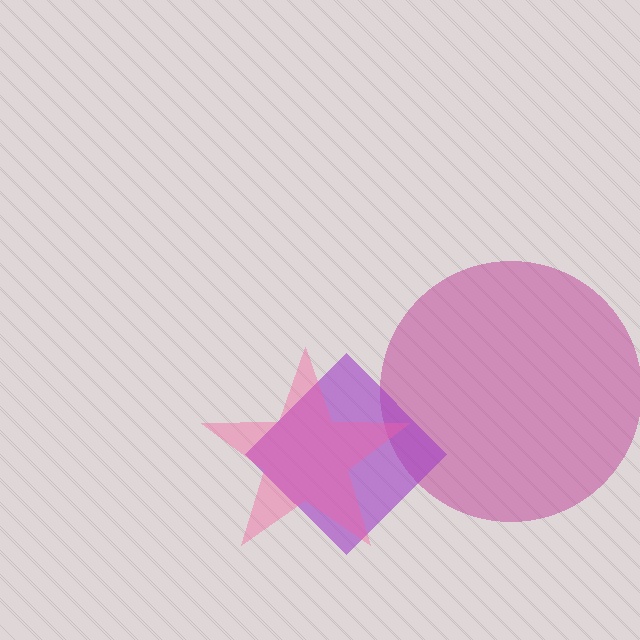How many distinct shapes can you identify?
There are 3 distinct shapes: a magenta circle, a purple diamond, a pink star.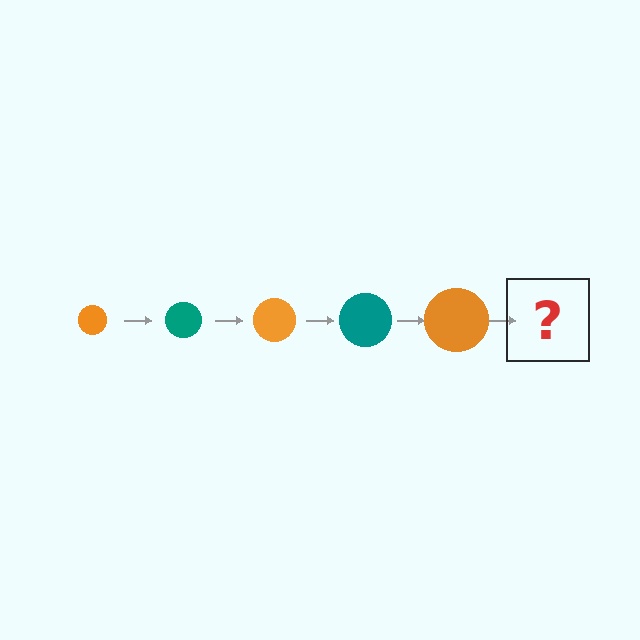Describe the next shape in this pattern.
It should be a teal circle, larger than the previous one.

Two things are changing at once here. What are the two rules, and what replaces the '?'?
The two rules are that the circle grows larger each step and the color cycles through orange and teal. The '?' should be a teal circle, larger than the previous one.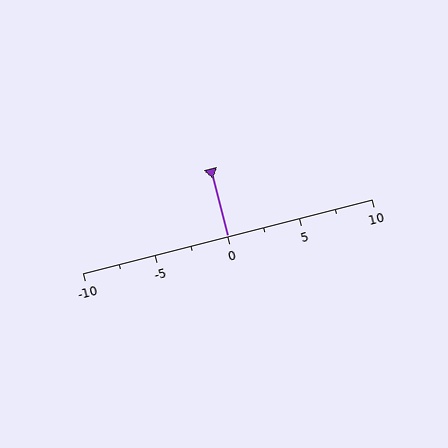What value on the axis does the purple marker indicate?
The marker indicates approximately 0.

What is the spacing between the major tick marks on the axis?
The major ticks are spaced 5 apart.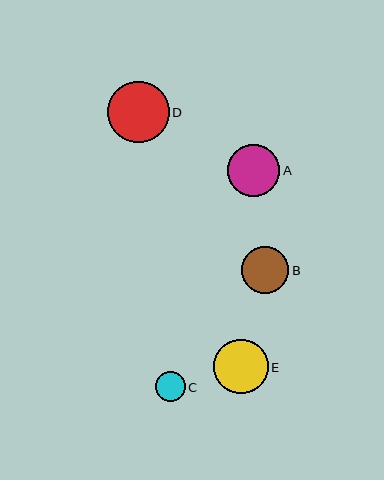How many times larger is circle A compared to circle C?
Circle A is approximately 1.7 times the size of circle C.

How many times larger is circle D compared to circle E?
Circle D is approximately 1.1 times the size of circle E.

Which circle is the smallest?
Circle C is the smallest with a size of approximately 30 pixels.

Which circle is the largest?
Circle D is the largest with a size of approximately 62 pixels.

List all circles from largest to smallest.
From largest to smallest: D, E, A, B, C.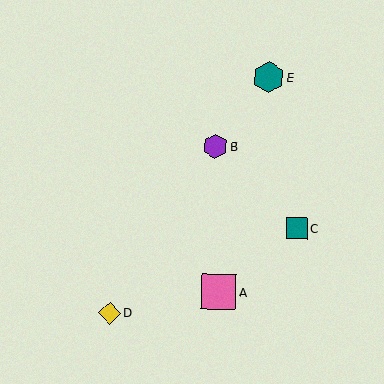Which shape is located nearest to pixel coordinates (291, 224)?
The teal square (labeled C) at (297, 228) is nearest to that location.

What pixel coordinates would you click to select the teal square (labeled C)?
Click at (297, 228) to select the teal square C.